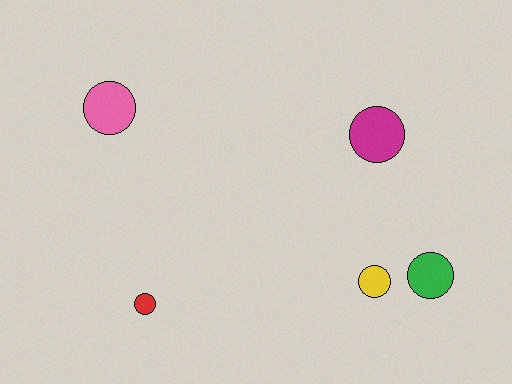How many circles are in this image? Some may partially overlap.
There are 5 circles.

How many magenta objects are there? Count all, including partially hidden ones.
There is 1 magenta object.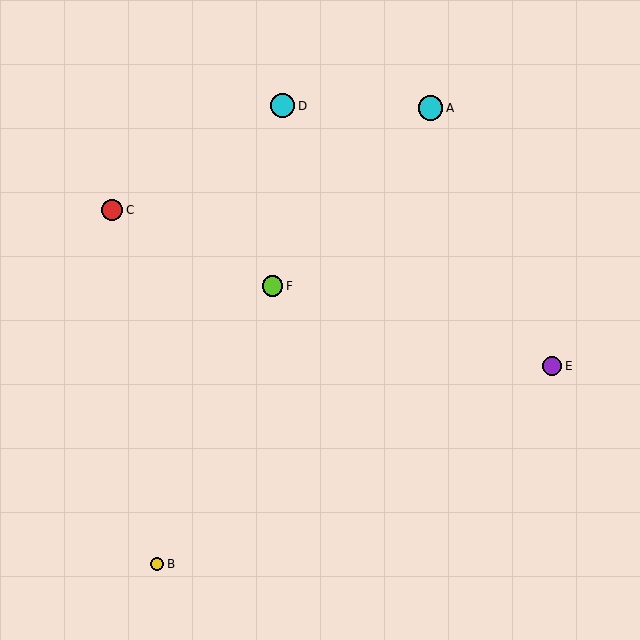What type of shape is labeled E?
Shape E is a purple circle.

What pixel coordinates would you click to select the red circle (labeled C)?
Click at (112, 210) to select the red circle C.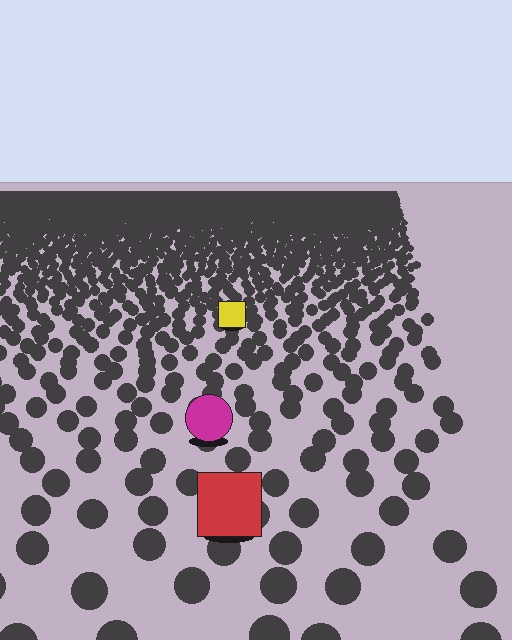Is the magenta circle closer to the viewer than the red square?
No. The red square is closer — you can tell from the texture gradient: the ground texture is coarser near it.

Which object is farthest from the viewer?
The yellow square is farthest from the viewer. It appears smaller and the ground texture around it is denser.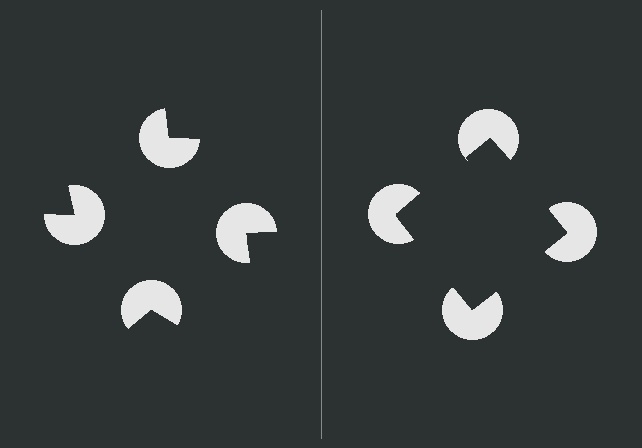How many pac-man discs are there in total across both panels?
8 — 4 on each side.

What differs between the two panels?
The pac-man discs are positioned identically on both sides; only the wedge orientations differ. On the right they align to a square; on the left they are misaligned.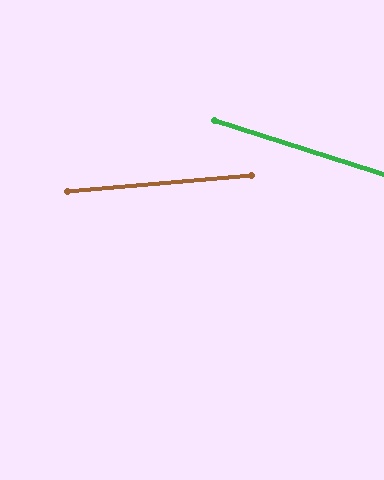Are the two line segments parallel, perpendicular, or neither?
Neither parallel nor perpendicular — they differ by about 23°.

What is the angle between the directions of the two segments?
Approximately 23 degrees.